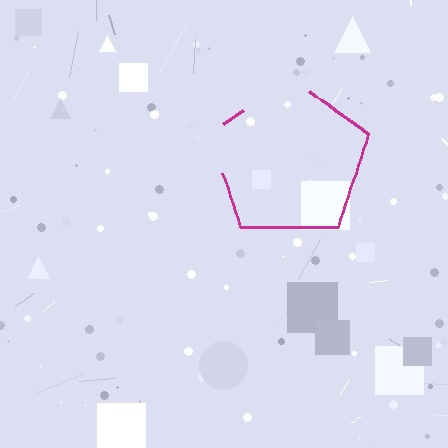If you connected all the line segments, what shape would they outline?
They would outline a pentagon.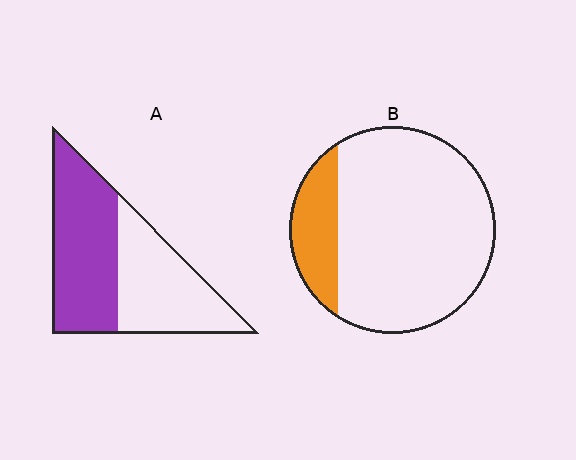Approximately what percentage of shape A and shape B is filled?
A is approximately 55% and B is approximately 20%.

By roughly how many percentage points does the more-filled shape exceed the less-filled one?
By roughly 35 percentage points (A over B).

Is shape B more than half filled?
No.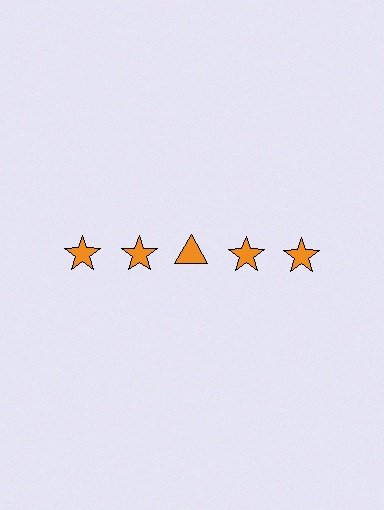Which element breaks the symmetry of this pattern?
The orange triangle in the top row, center column breaks the symmetry. All other shapes are orange stars.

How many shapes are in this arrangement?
There are 5 shapes arranged in a grid pattern.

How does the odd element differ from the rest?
It has a different shape: triangle instead of star.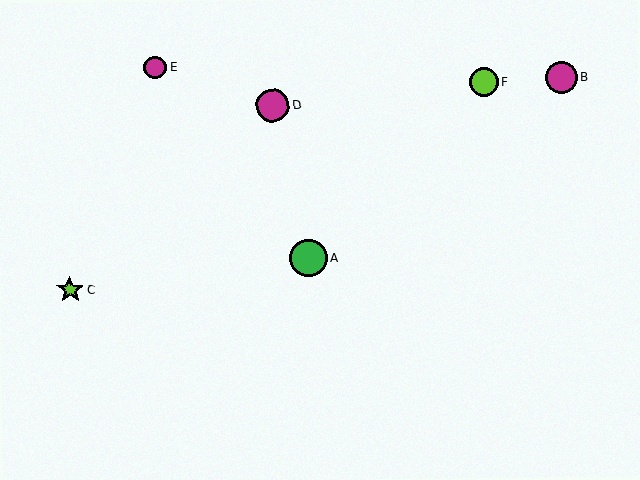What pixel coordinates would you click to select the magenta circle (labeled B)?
Click at (562, 78) to select the magenta circle B.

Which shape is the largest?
The green circle (labeled A) is the largest.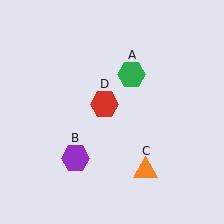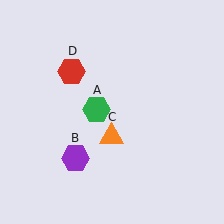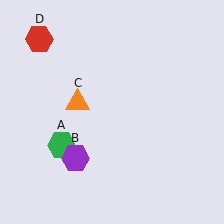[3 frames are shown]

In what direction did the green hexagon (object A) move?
The green hexagon (object A) moved down and to the left.